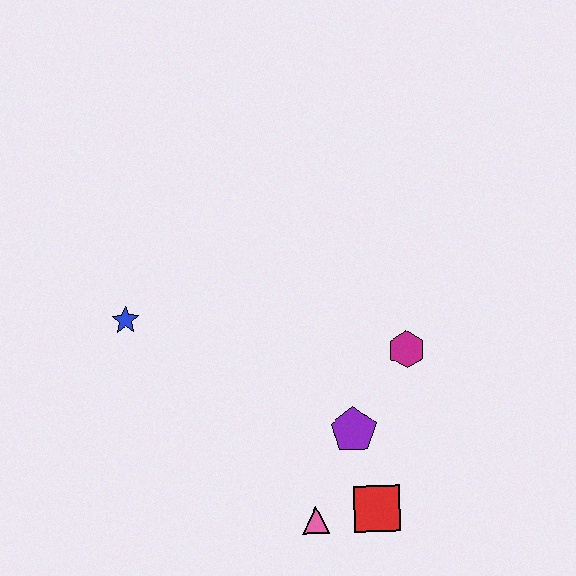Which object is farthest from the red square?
The blue star is farthest from the red square.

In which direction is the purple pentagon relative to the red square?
The purple pentagon is above the red square.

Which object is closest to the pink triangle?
The red square is closest to the pink triangle.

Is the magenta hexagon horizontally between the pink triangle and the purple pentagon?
No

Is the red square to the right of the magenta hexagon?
No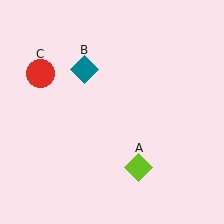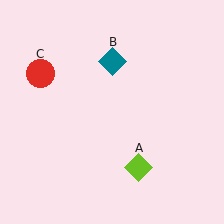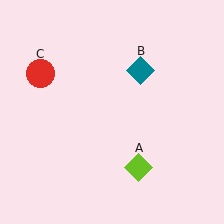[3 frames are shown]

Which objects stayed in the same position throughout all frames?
Lime diamond (object A) and red circle (object C) remained stationary.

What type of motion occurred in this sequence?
The teal diamond (object B) rotated clockwise around the center of the scene.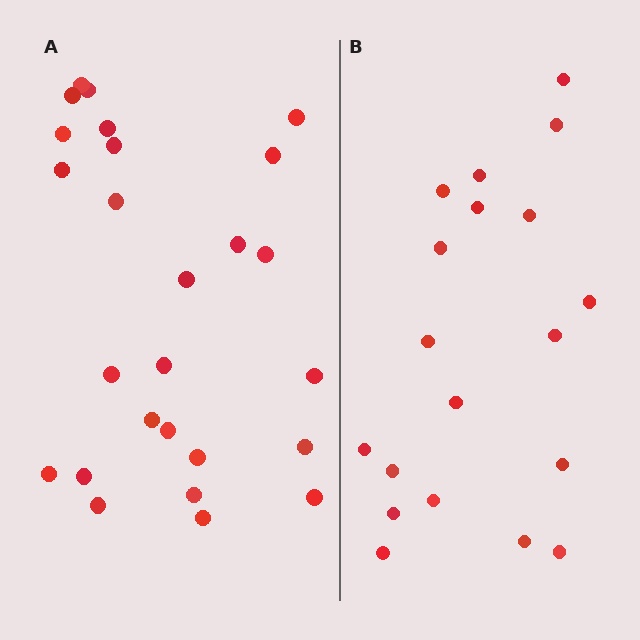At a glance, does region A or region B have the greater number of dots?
Region A (the left region) has more dots.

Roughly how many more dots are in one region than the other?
Region A has roughly 8 or so more dots than region B.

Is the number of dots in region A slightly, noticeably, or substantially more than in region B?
Region A has noticeably more, but not dramatically so. The ratio is roughly 1.4 to 1.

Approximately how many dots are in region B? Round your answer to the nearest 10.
About 20 dots. (The exact count is 19, which rounds to 20.)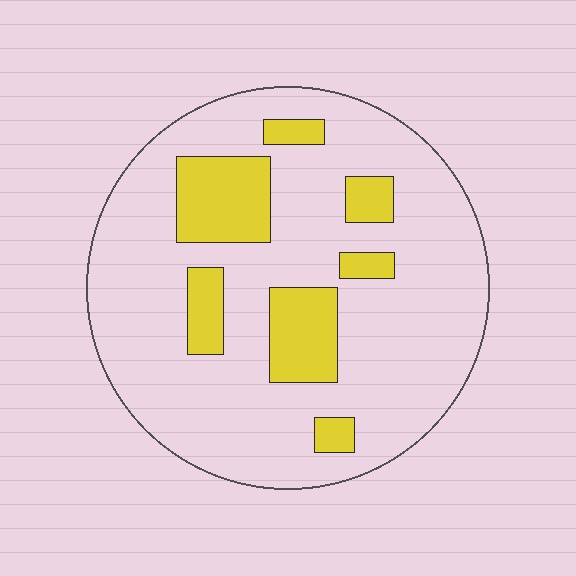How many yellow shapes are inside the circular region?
7.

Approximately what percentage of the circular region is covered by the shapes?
Approximately 20%.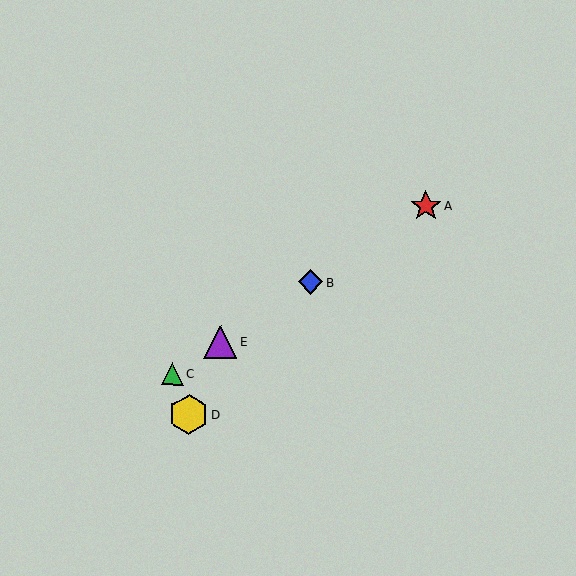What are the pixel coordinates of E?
Object E is at (220, 342).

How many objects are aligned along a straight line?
4 objects (A, B, C, E) are aligned along a straight line.